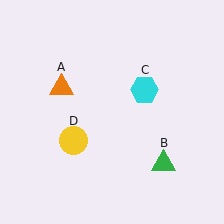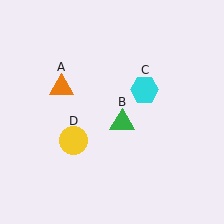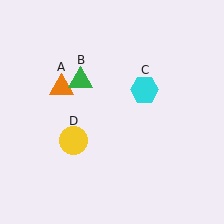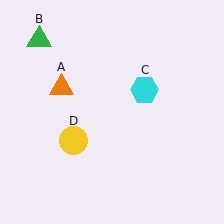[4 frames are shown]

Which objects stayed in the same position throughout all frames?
Orange triangle (object A) and cyan hexagon (object C) and yellow circle (object D) remained stationary.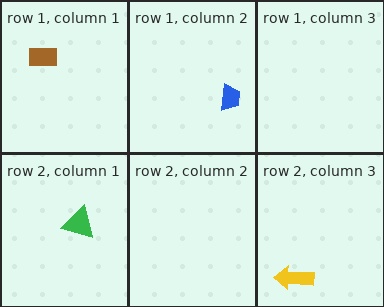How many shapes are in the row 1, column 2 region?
1.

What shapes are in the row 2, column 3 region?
The yellow arrow.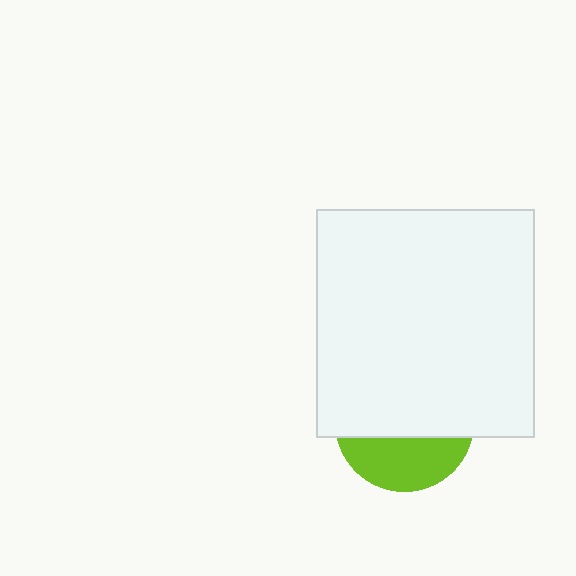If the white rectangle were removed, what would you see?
You would see the complete lime circle.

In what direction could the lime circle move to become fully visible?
The lime circle could move down. That would shift it out from behind the white rectangle entirely.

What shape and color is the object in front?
The object in front is a white rectangle.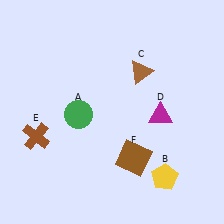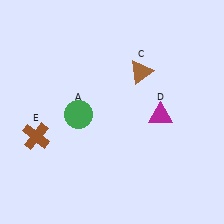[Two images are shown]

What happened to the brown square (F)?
The brown square (F) was removed in Image 2. It was in the bottom-right area of Image 1.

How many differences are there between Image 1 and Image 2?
There are 2 differences between the two images.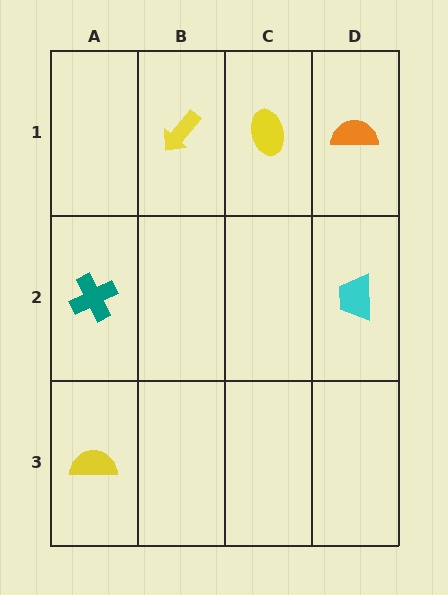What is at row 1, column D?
An orange semicircle.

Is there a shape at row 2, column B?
No, that cell is empty.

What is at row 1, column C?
A yellow ellipse.